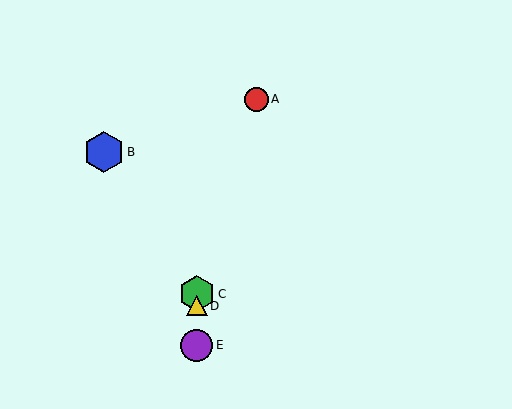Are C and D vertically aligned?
Yes, both are at x≈197.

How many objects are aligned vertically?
3 objects (C, D, E) are aligned vertically.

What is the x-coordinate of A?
Object A is at x≈256.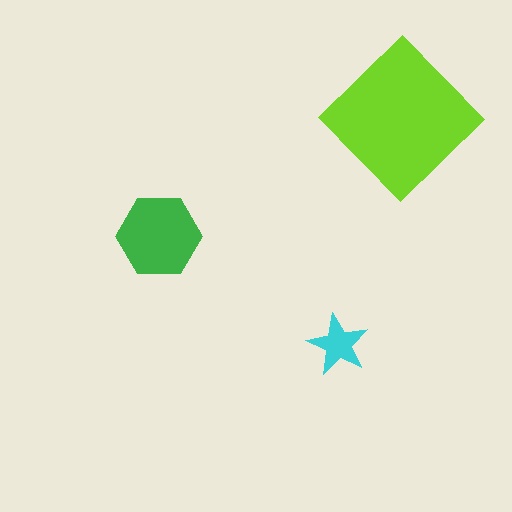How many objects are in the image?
There are 3 objects in the image.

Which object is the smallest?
The cyan star.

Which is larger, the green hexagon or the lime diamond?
The lime diamond.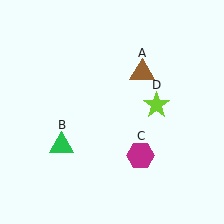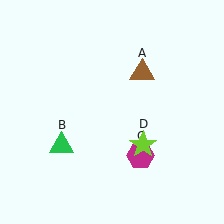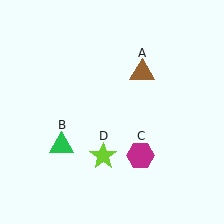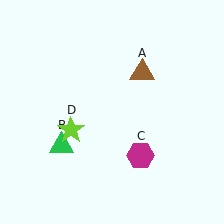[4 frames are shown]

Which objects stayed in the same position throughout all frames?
Brown triangle (object A) and green triangle (object B) and magenta hexagon (object C) remained stationary.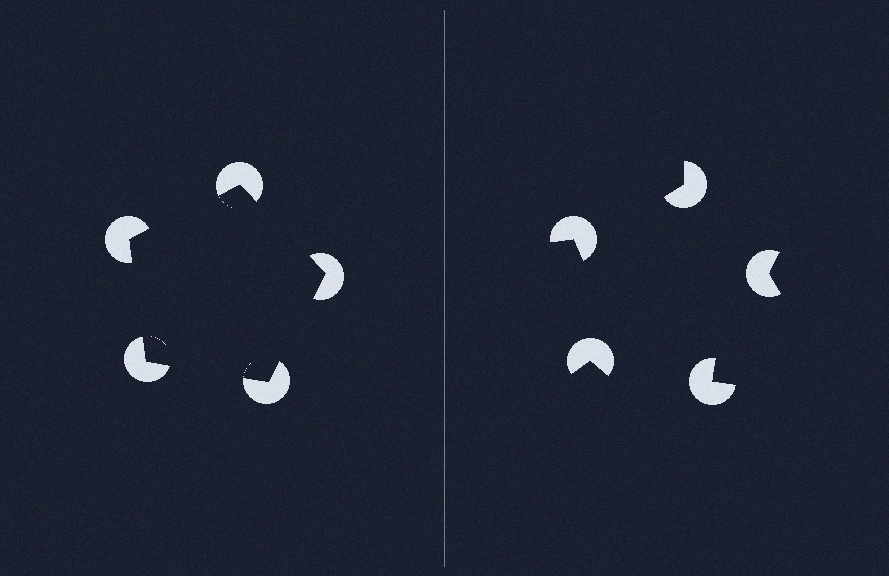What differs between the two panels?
The pac-man discs are positioned identically on both sides; only the wedge orientations differ. On the left they align to a pentagon; on the right they are misaligned.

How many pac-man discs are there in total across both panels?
10 — 5 on each side.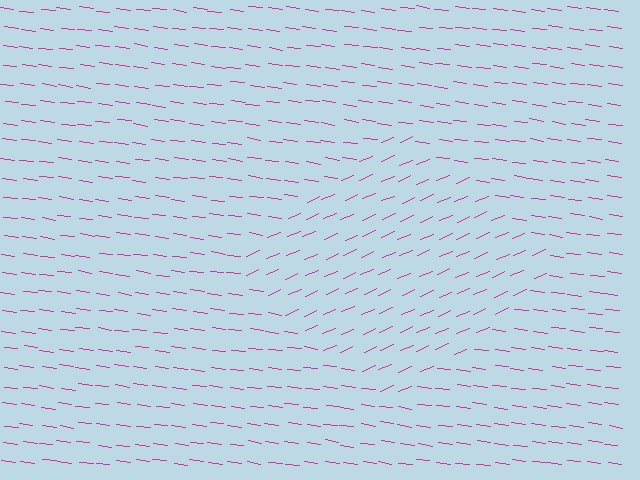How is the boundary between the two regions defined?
The boundary is defined purely by a change in line orientation (approximately 31 degrees difference). All lines are the same color and thickness.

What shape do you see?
I see a diamond.